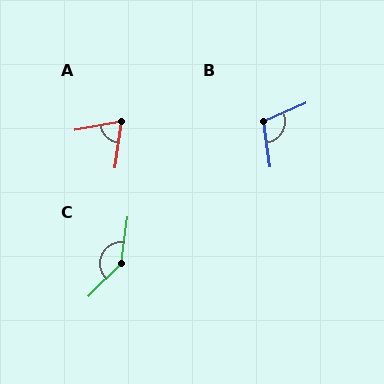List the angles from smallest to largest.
A (71°), B (106°), C (143°).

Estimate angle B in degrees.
Approximately 106 degrees.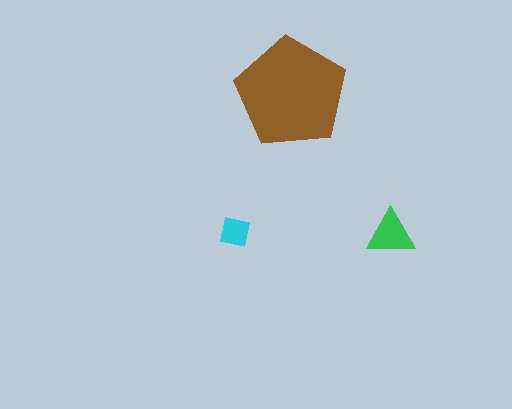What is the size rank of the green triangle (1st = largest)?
2nd.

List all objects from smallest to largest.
The cyan square, the green triangle, the brown pentagon.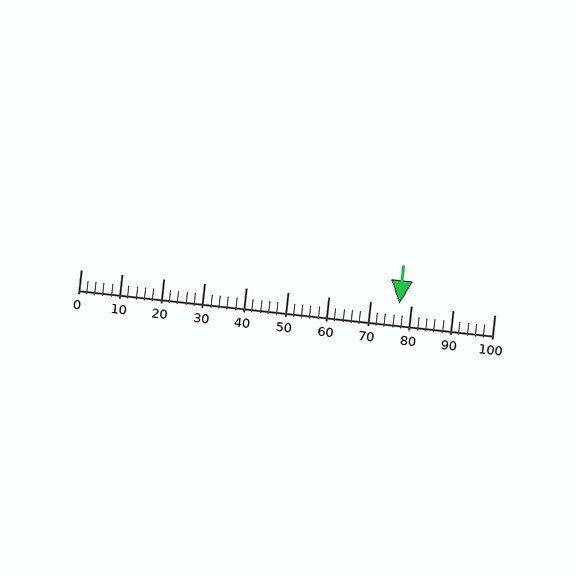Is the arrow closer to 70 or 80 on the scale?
The arrow is closer to 80.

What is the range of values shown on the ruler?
The ruler shows values from 0 to 100.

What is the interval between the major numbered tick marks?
The major tick marks are spaced 10 units apart.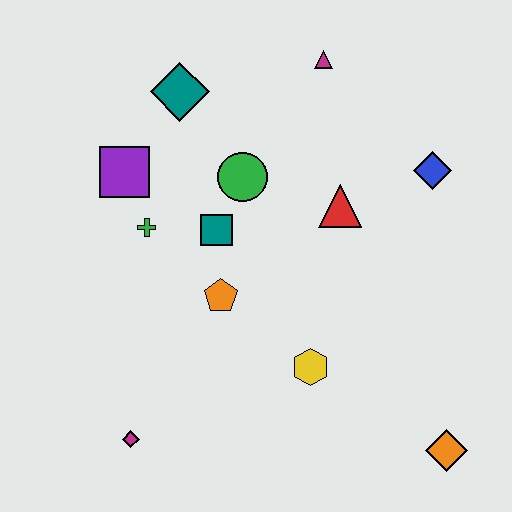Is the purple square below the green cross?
No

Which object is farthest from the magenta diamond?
The magenta triangle is farthest from the magenta diamond.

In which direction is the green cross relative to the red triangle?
The green cross is to the left of the red triangle.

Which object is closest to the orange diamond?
The yellow hexagon is closest to the orange diamond.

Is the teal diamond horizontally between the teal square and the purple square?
Yes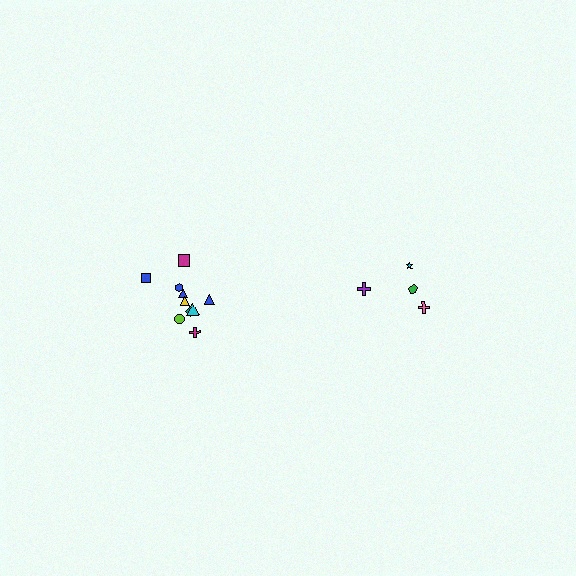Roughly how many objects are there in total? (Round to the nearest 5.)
Roughly 15 objects in total.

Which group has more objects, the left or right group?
The left group.